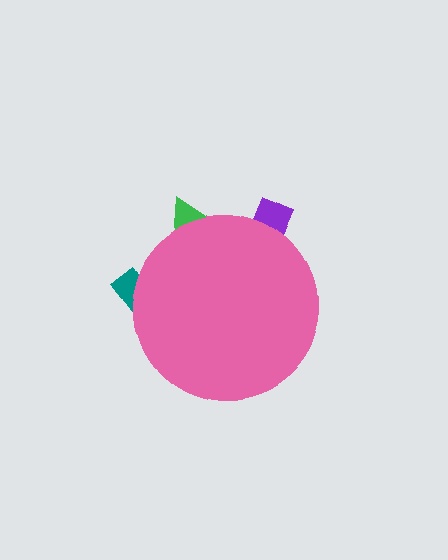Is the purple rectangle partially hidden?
Yes, the purple rectangle is partially hidden behind the pink circle.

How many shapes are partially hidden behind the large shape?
3 shapes are partially hidden.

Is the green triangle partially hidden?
Yes, the green triangle is partially hidden behind the pink circle.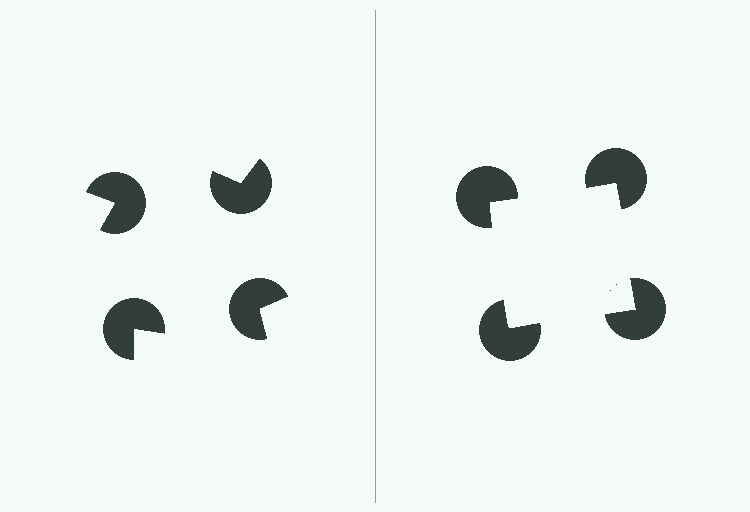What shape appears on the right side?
An illusory square.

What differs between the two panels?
The pac-man discs are positioned identically on both sides; only the wedge orientations differ. On the right they align to a square; on the left they are misaligned.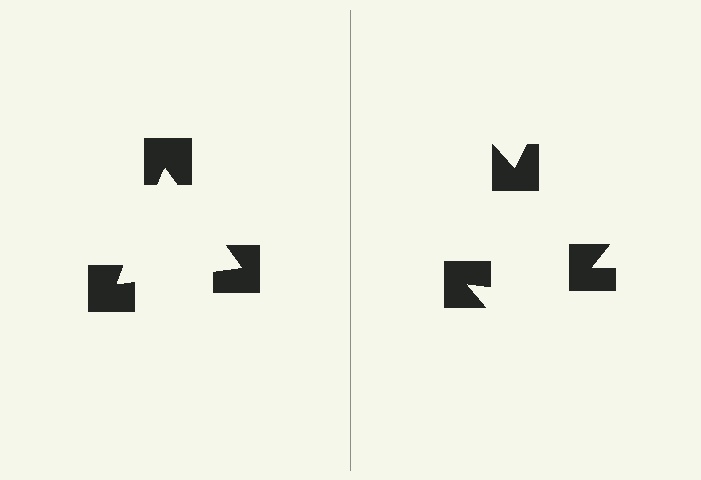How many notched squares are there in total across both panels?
6 — 3 on each side.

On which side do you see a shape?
An illusory triangle appears on the left side. On the right side the wedge cuts are rotated, so no coherent shape forms.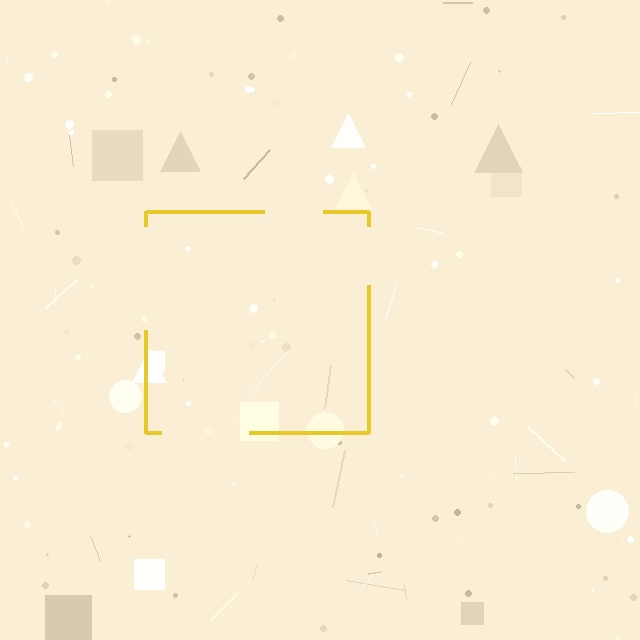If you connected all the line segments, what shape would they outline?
They would outline a square.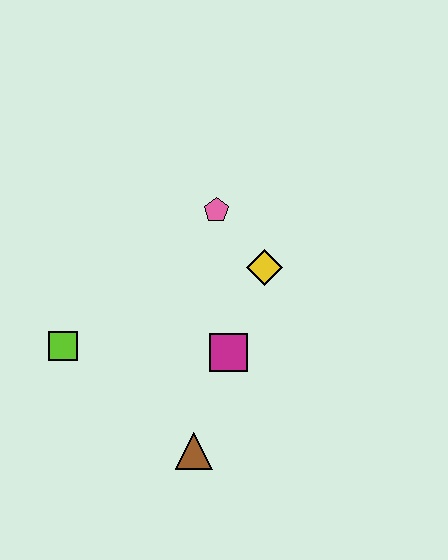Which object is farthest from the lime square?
The yellow diamond is farthest from the lime square.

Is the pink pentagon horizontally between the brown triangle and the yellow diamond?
Yes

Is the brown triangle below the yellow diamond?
Yes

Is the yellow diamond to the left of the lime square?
No